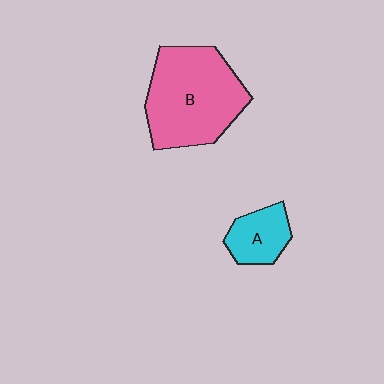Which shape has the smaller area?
Shape A (cyan).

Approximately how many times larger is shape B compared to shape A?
Approximately 2.7 times.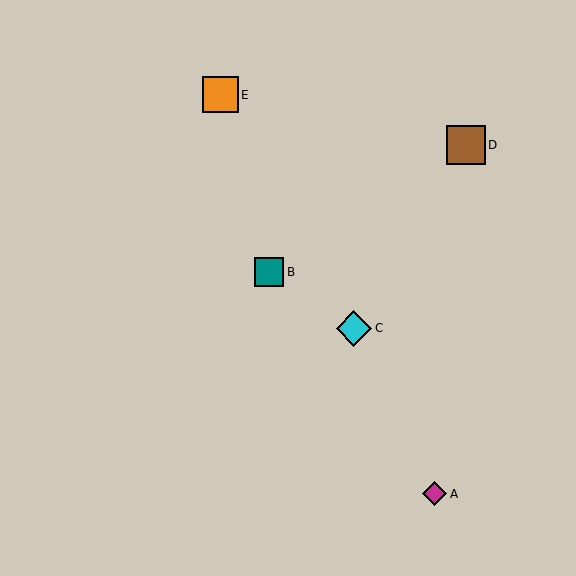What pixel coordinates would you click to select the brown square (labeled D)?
Click at (466, 145) to select the brown square D.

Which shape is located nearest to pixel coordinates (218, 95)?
The orange square (labeled E) at (220, 95) is nearest to that location.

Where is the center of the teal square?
The center of the teal square is at (269, 272).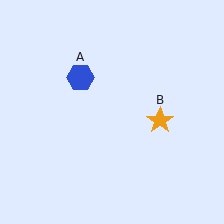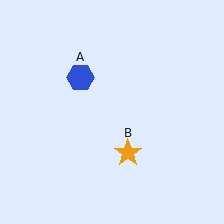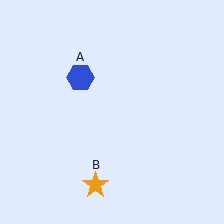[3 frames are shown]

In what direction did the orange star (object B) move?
The orange star (object B) moved down and to the left.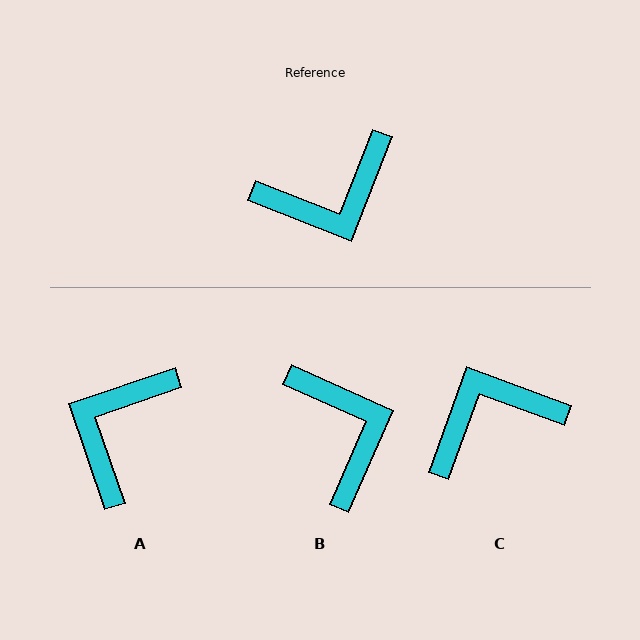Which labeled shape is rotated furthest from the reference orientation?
C, about 179 degrees away.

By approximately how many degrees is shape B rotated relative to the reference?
Approximately 87 degrees counter-clockwise.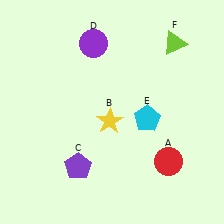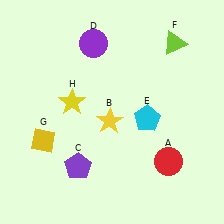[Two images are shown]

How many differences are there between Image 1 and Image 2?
There are 2 differences between the two images.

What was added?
A yellow diamond (G), a yellow star (H) were added in Image 2.